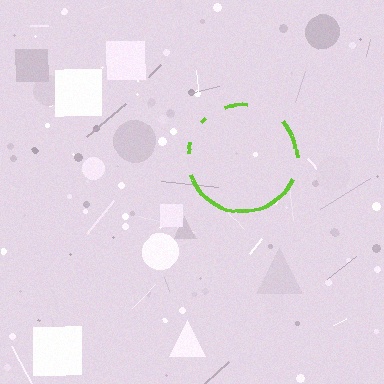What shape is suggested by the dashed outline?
The dashed outline suggests a circle.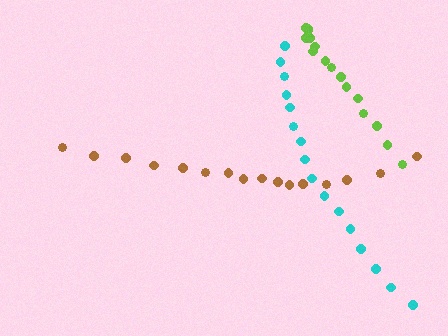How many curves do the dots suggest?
There are 3 distinct paths.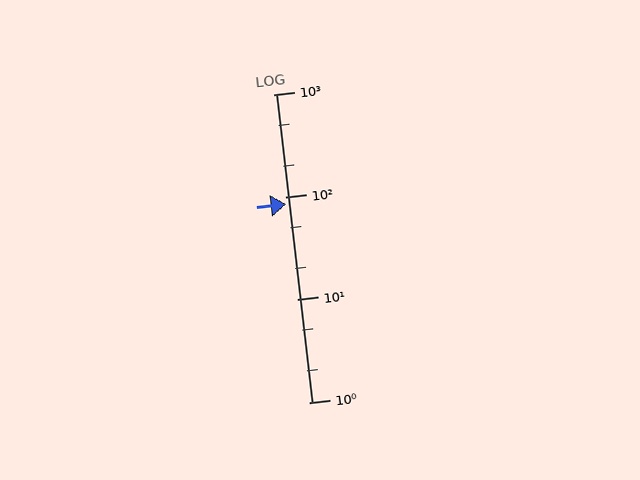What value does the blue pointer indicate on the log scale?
The pointer indicates approximately 86.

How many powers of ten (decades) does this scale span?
The scale spans 3 decades, from 1 to 1000.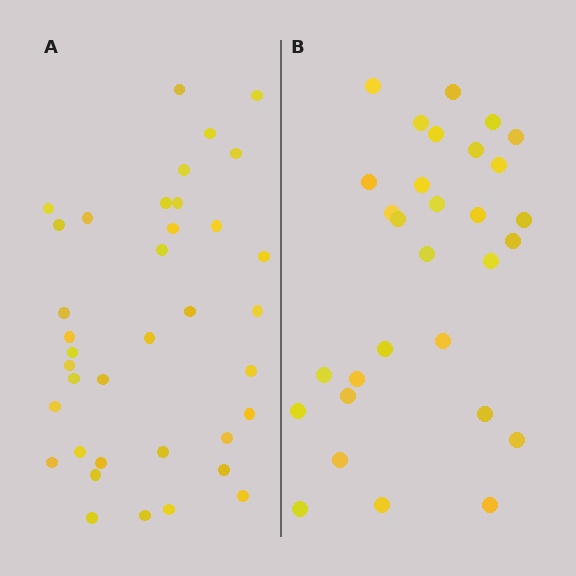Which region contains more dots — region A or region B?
Region A (the left region) has more dots.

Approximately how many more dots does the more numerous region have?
Region A has roughly 8 or so more dots than region B.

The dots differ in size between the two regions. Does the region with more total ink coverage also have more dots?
No. Region B has more total ink coverage because its dots are larger, but region A actually contains more individual dots. Total area can be misleading — the number of items is what matters here.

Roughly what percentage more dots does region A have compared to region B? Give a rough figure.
About 25% more.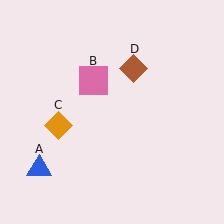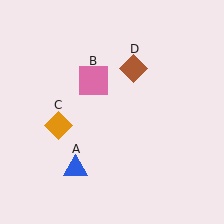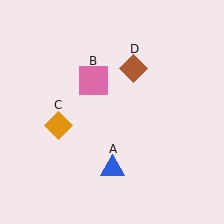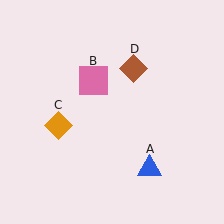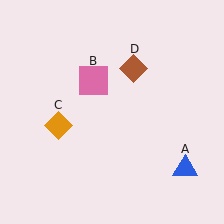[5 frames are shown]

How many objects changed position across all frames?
1 object changed position: blue triangle (object A).